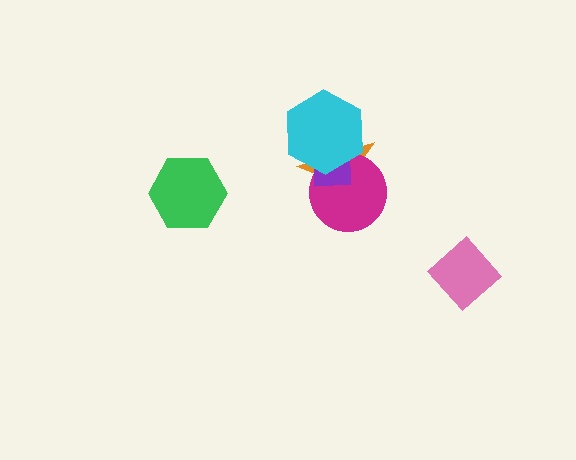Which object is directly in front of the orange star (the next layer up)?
The magenta circle is directly in front of the orange star.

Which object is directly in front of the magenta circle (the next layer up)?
The purple square is directly in front of the magenta circle.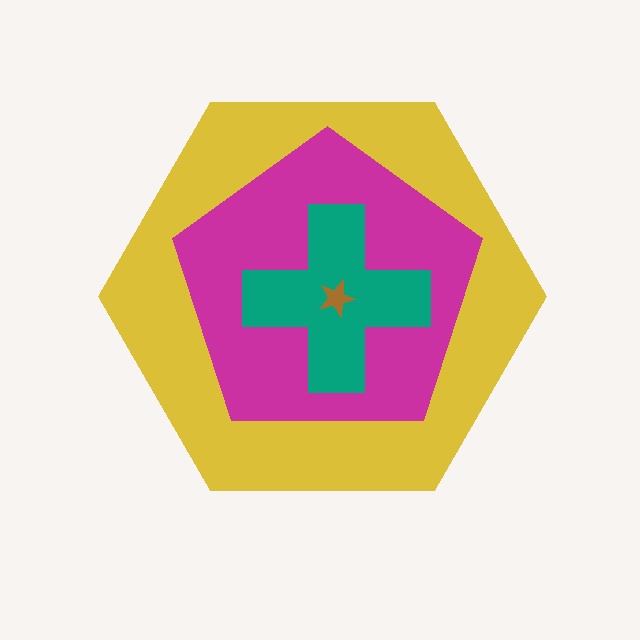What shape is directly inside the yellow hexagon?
The magenta pentagon.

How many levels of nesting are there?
4.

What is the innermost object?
The brown star.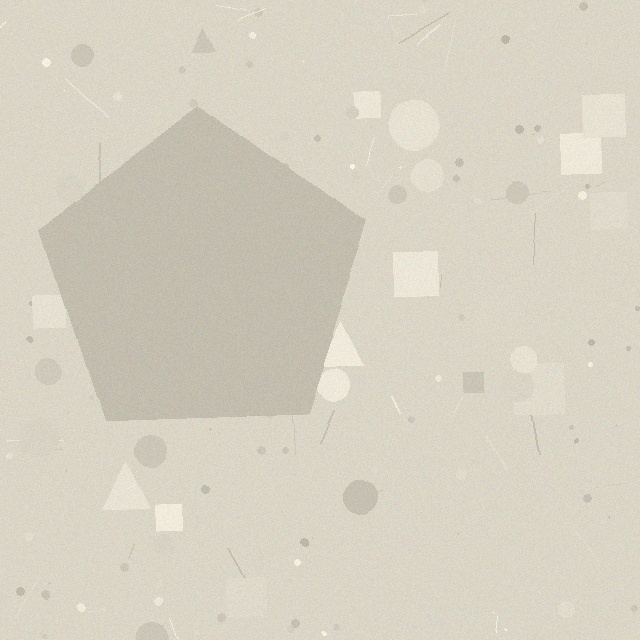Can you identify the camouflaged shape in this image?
The camouflaged shape is a pentagon.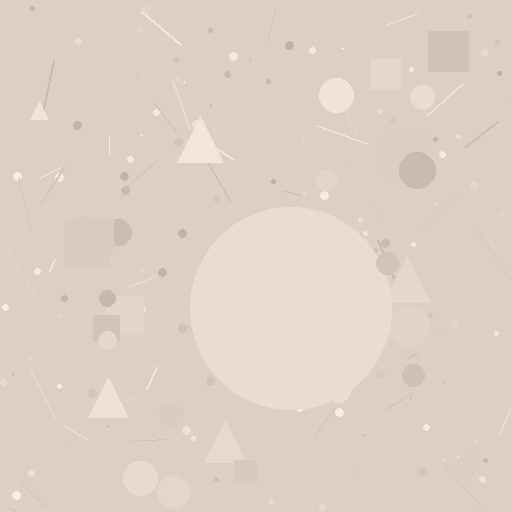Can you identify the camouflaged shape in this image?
The camouflaged shape is a circle.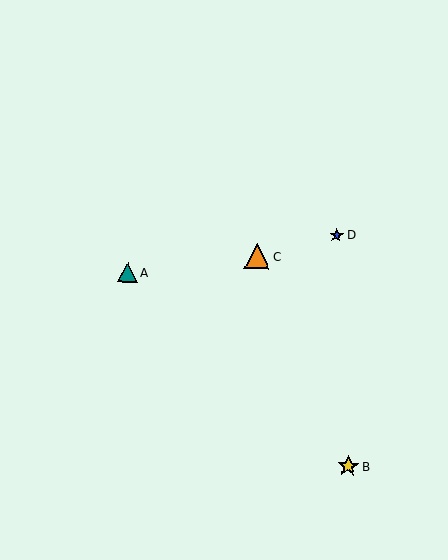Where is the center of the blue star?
The center of the blue star is at (336, 235).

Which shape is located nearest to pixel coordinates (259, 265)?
The orange triangle (labeled C) at (257, 256) is nearest to that location.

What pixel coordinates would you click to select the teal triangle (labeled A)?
Click at (127, 272) to select the teal triangle A.